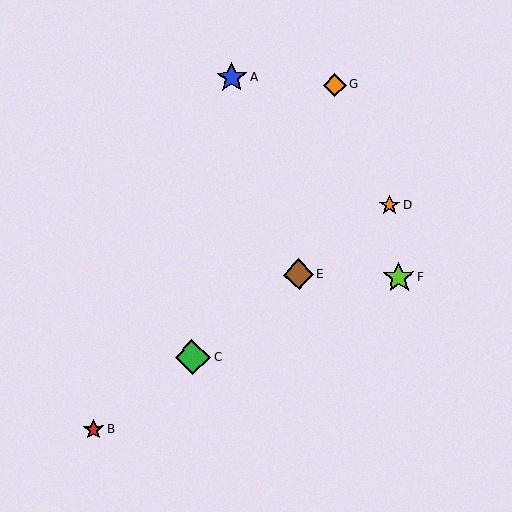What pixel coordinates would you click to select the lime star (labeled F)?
Click at (399, 277) to select the lime star F.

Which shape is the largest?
The green diamond (labeled C) is the largest.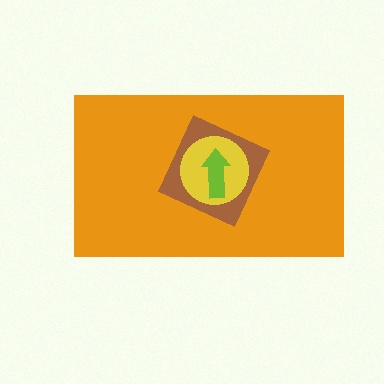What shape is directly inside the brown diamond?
The yellow circle.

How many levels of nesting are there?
4.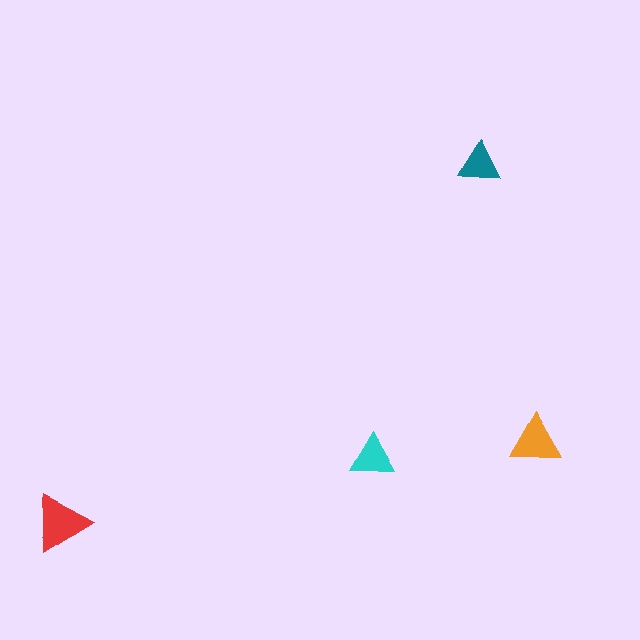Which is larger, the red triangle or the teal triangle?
The red one.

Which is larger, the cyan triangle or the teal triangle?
The cyan one.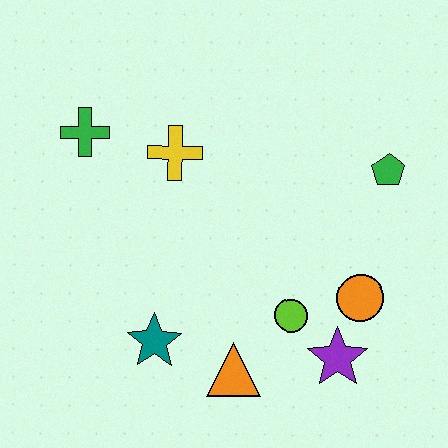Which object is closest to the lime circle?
The purple star is closest to the lime circle.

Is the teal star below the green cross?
Yes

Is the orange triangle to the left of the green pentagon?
Yes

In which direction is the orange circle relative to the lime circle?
The orange circle is to the right of the lime circle.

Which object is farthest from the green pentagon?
The green cross is farthest from the green pentagon.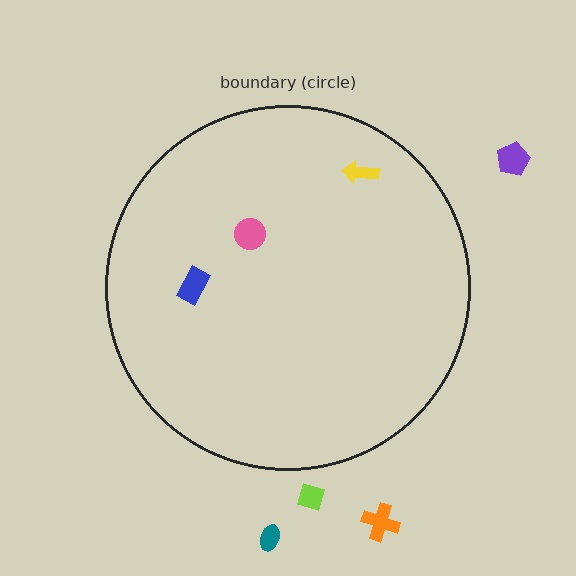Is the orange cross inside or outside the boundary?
Outside.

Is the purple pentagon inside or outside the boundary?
Outside.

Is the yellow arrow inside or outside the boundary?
Inside.